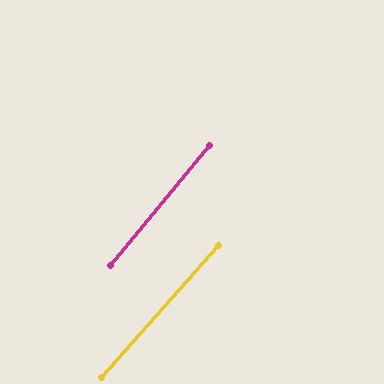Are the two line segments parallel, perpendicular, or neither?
Parallel — their directions differ by only 1.7°.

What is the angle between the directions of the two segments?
Approximately 2 degrees.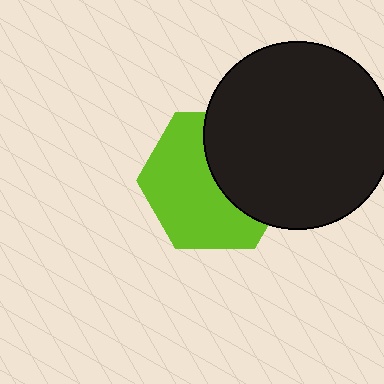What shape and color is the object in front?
The object in front is a black circle.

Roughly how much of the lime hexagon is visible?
About half of it is visible (roughly 58%).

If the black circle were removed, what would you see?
You would see the complete lime hexagon.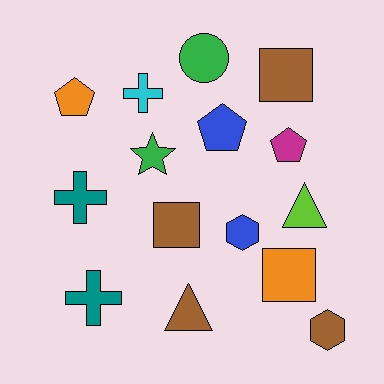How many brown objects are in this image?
There are 4 brown objects.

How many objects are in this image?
There are 15 objects.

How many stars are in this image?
There is 1 star.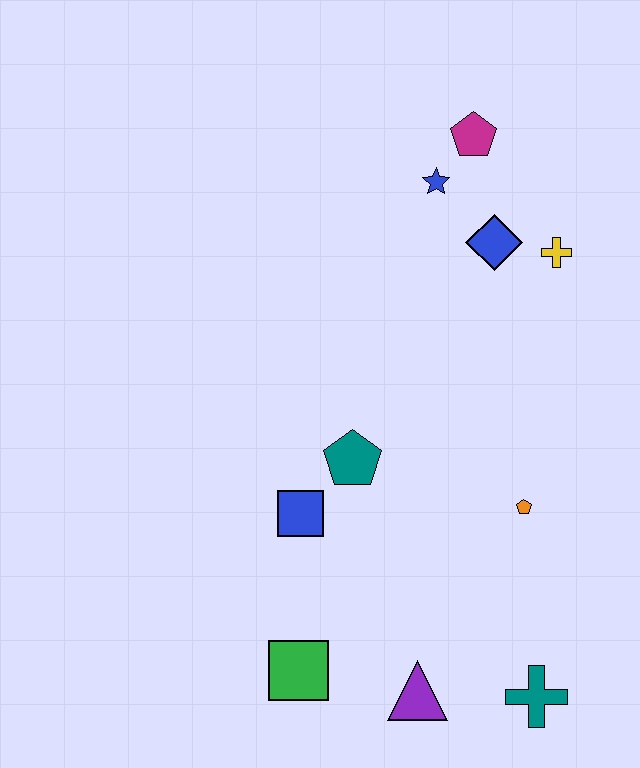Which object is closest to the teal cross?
The purple triangle is closest to the teal cross.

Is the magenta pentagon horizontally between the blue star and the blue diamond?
Yes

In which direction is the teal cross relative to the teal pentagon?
The teal cross is below the teal pentagon.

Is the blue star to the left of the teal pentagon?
No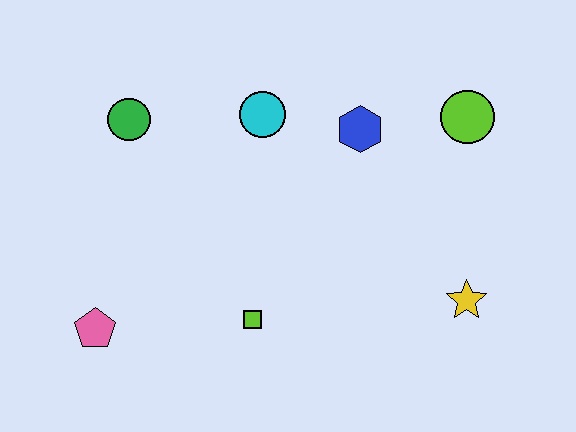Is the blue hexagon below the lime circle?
Yes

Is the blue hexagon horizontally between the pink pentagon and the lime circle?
Yes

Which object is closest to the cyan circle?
The blue hexagon is closest to the cyan circle.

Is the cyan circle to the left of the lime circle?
Yes